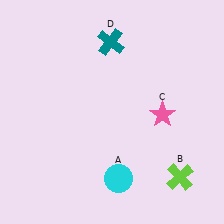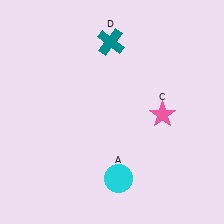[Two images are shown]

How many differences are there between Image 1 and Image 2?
There is 1 difference between the two images.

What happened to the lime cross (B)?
The lime cross (B) was removed in Image 2. It was in the bottom-right area of Image 1.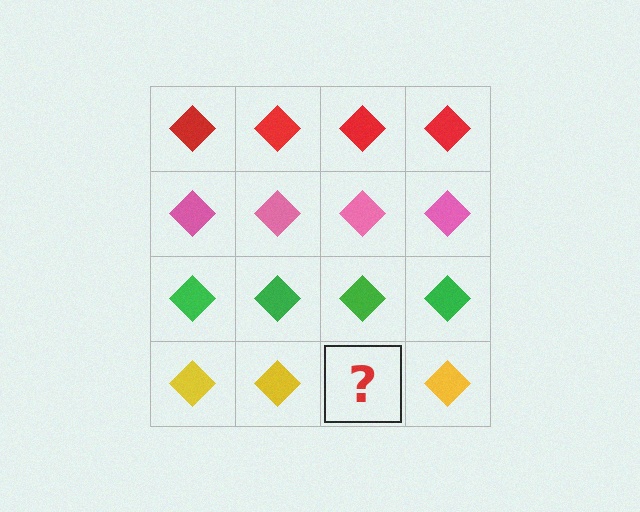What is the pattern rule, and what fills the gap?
The rule is that each row has a consistent color. The gap should be filled with a yellow diamond.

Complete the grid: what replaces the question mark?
The question mark should be replaced with a yellow diamond.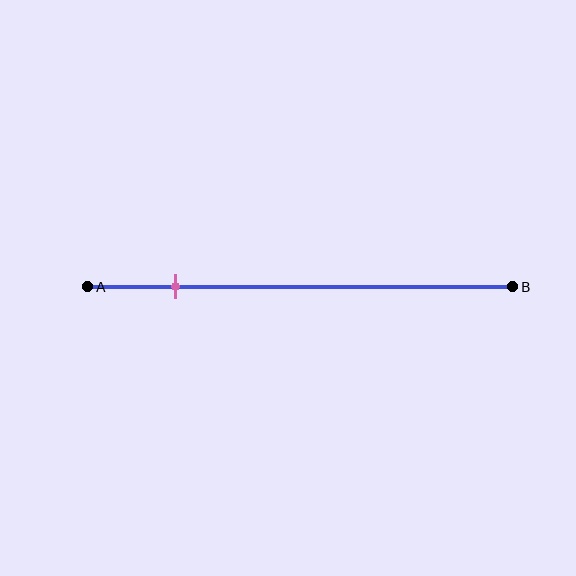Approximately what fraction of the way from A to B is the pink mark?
The pink mark is approximately 20% of the way from A to B.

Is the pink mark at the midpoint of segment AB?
No, the mark is at about 20% from A, not at the 50% midpoint.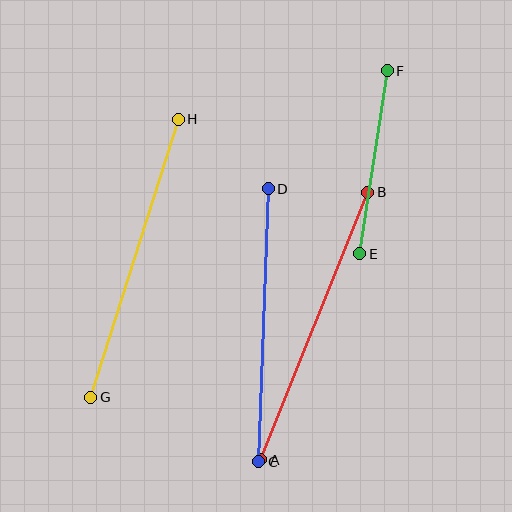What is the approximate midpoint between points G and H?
The midpoint is at approximately (135, 258) pixels.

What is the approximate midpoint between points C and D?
The midpoint is at approximately (264, 325) pixels.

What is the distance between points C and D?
The distance is approximately 273 pixels.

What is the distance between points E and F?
The distance is approximately 185 pixels.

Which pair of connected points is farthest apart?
Points G and H are farthest apart.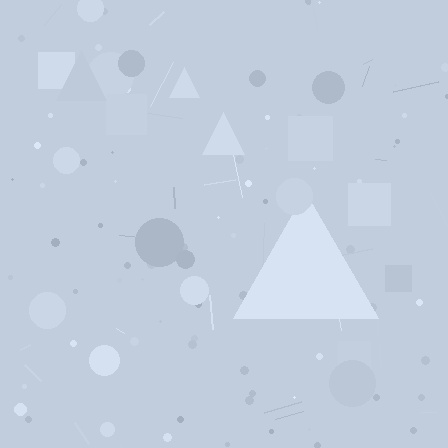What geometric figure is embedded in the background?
A triangle is embedded in the background.